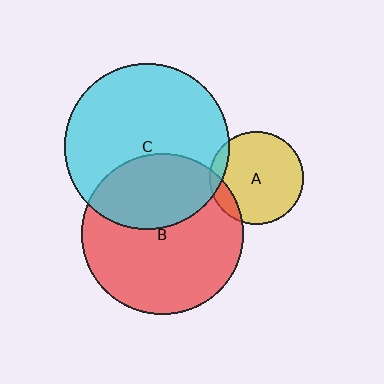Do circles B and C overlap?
Yes.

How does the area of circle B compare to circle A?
Approximately 3.0 times.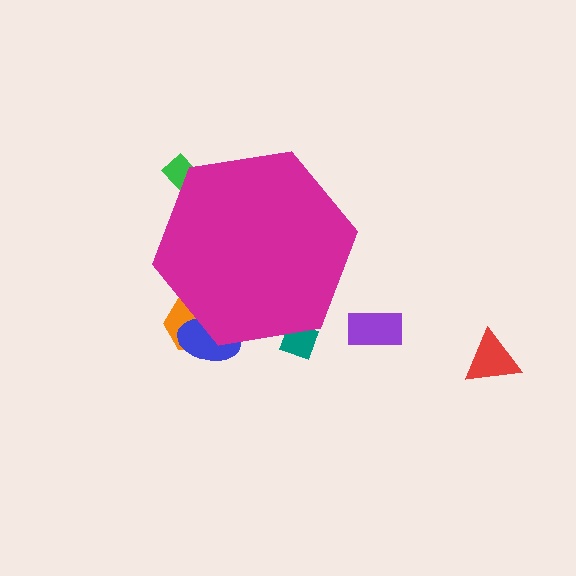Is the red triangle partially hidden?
No, the red triangle is fully visible.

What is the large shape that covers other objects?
A magenta hexagon.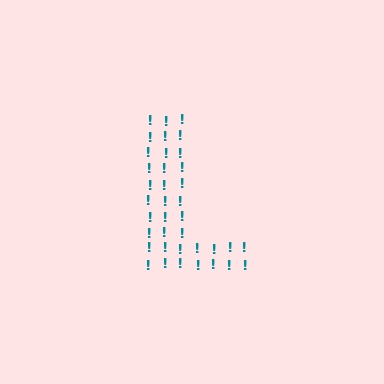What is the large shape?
The large shape is the letter L.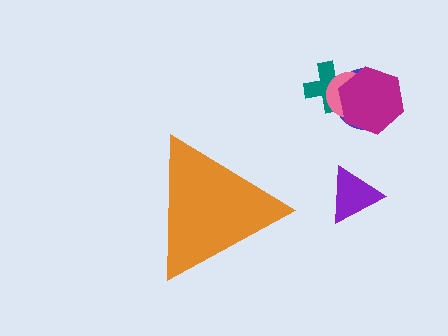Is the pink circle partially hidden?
No, the pink circle is fully visible.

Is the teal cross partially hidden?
No, the teal cross is fully visible.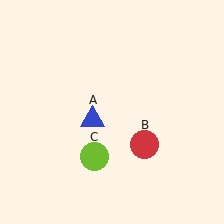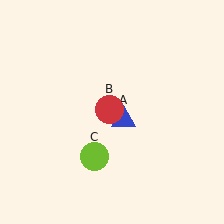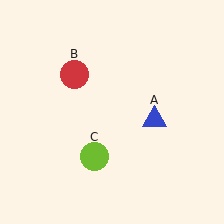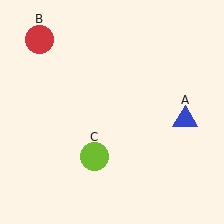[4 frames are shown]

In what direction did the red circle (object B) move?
The red circle (object B) moved up and to the left.